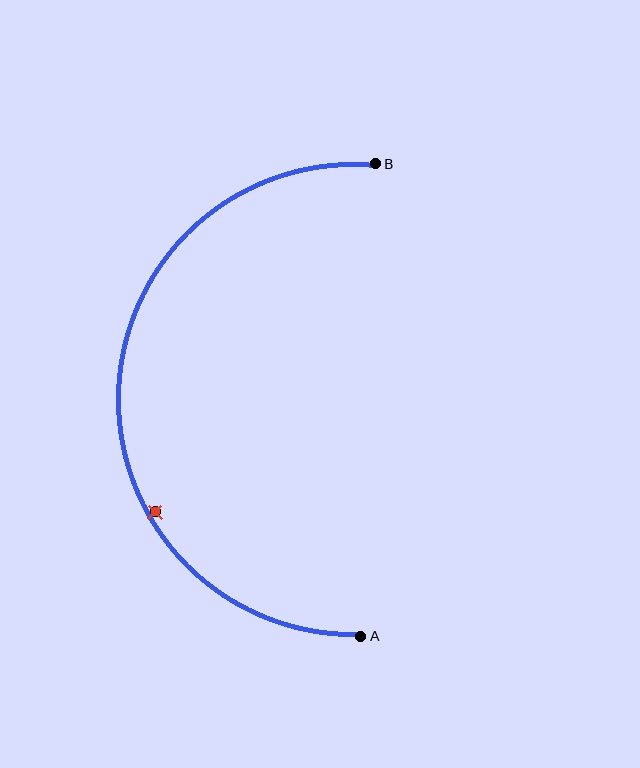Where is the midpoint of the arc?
The arc midpoint is the point on the curve farthest from the straight line joining A and B. It sits to the left of that line.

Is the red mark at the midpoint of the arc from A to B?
No — the red mark does not lie on the arc at all. It sits slightly inside the curve.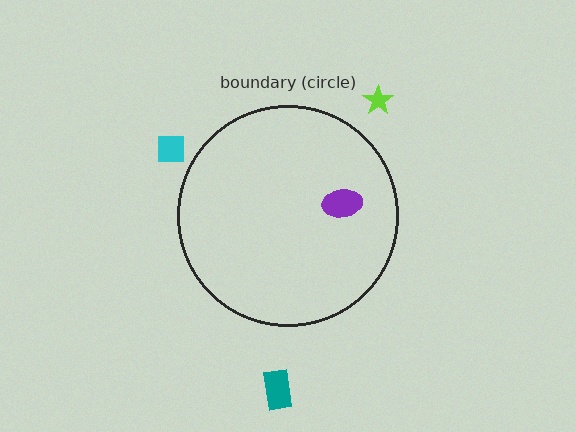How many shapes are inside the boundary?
1 inside, 3 outside.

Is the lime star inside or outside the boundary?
Outside.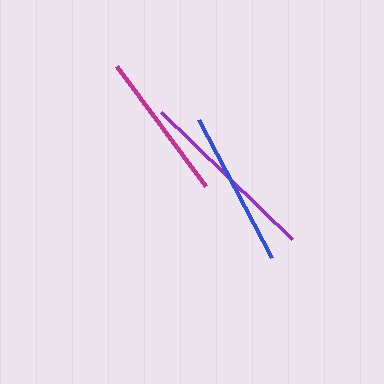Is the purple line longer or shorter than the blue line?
The purple line is longer than the blue line.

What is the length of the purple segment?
The purple segment is approximately 183 pixels long.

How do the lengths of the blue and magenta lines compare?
The blue and magenta lines are approximately the same length.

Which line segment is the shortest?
The magenta line is the shortest at approximately 149 pixels.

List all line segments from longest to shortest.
From longest to shortest: purple, blue, magenta.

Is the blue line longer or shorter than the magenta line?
The blue line is longer than the magenta line.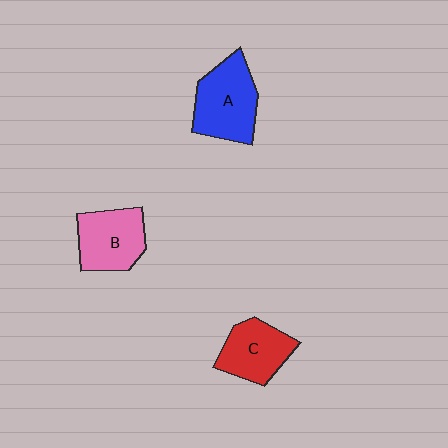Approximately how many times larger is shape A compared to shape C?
Approximately 1.3 times.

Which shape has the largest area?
Shape A (blue).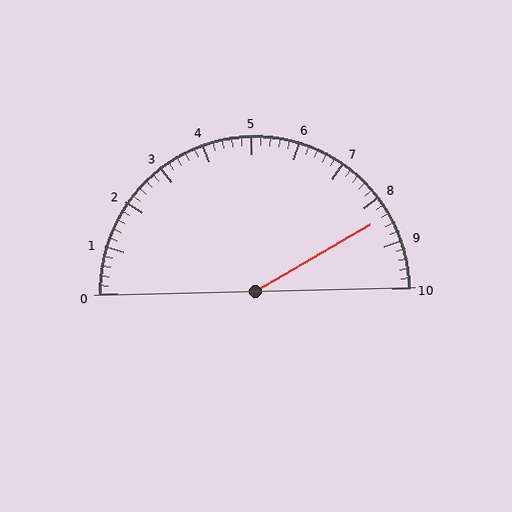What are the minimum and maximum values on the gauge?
The gauge ranges from 0 to 10.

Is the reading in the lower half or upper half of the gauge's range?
The reading is in the upper half of the range (0 to 10).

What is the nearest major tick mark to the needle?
The nearest major tick mark is 8.